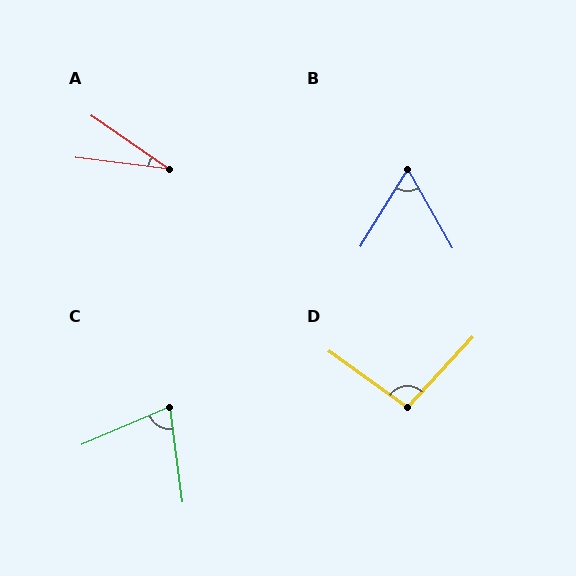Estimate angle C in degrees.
Approximately 74 degrees.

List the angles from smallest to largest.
A (28°), B (61°), C (74°), D (97°).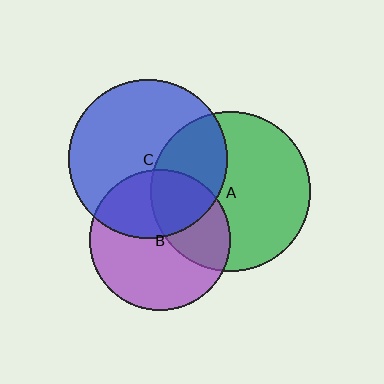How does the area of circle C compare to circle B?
Approximately 1.3 times.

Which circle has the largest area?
Circle A (green).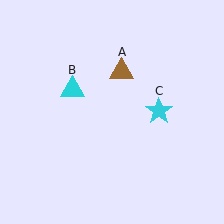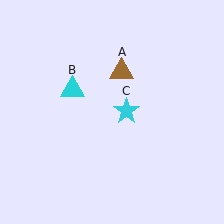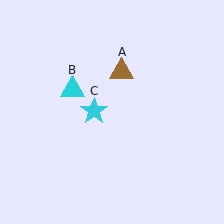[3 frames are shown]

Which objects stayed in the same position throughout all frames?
Brown triangle (object A) and cyan triangle (object B) remained stationary.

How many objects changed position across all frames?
1 object changed position: cyan star (object C).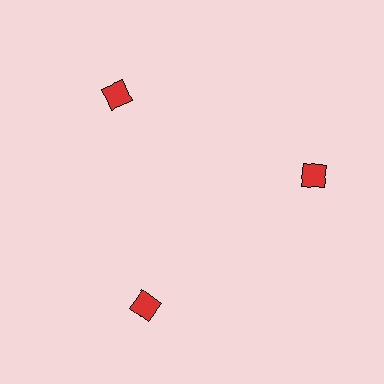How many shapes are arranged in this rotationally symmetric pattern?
There are 3 shapes, arranged in 3 groups of 1.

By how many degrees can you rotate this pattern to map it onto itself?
The pattern maps onto itself every 120 degrees of rotation.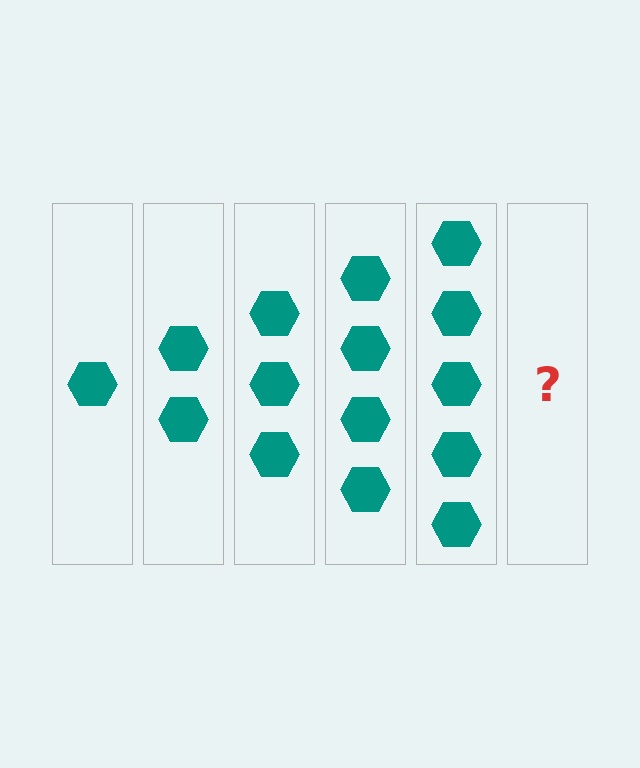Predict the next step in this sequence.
The next step is 6 hexagons.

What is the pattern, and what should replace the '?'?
The pattern is that each step adds one more hexagon. The '?' should be 6 hexagons.